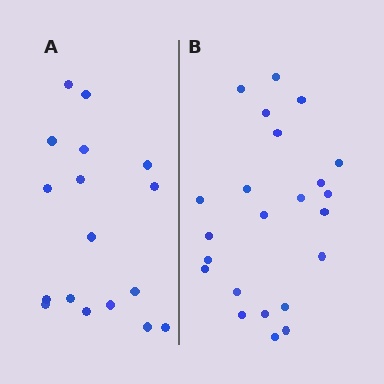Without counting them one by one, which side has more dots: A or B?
Region B (the right region) has more dots.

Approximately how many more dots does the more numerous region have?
Region B has about 6 more dots than region A.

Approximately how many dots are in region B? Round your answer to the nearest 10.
About 20 dots. (The exact count is 23, which rounds to 20.)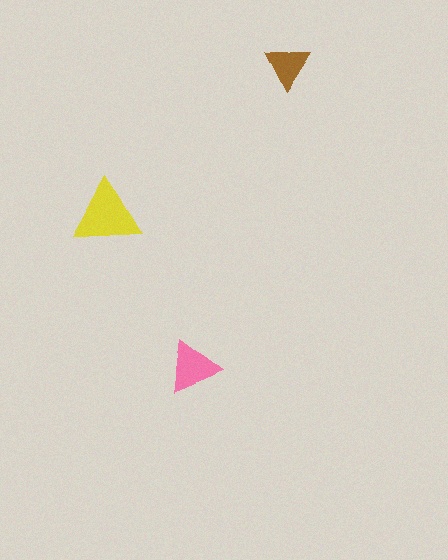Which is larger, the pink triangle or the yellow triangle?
The yellow one.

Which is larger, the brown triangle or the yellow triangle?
The yellow one.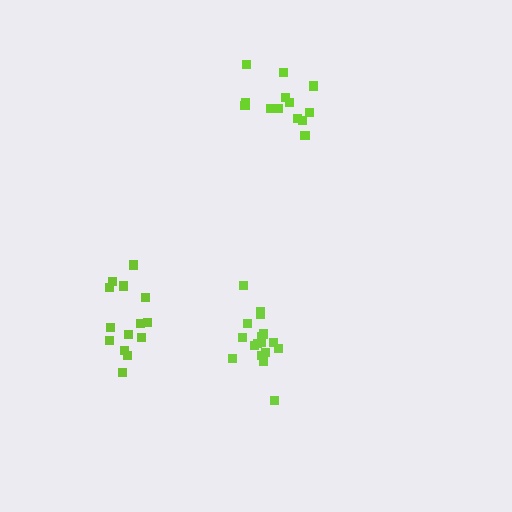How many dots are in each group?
Group 1: 14 dots, Group 2: 17 dots, Group 3: 13 dots (44 total).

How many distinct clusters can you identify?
There are 3 distinct clusters.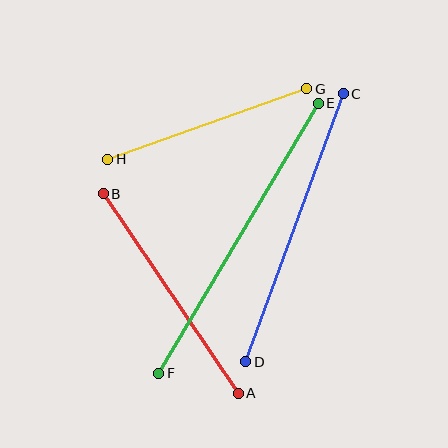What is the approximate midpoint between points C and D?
The midpoint is at approximately (295, 228) pixels.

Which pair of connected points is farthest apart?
Points E and F are farthest apart.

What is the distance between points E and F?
The distance is approximately 314 pixels.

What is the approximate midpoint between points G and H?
The midpoint is at approximately (207, 124) pixels.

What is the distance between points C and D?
The distance is approximately 285 pixels.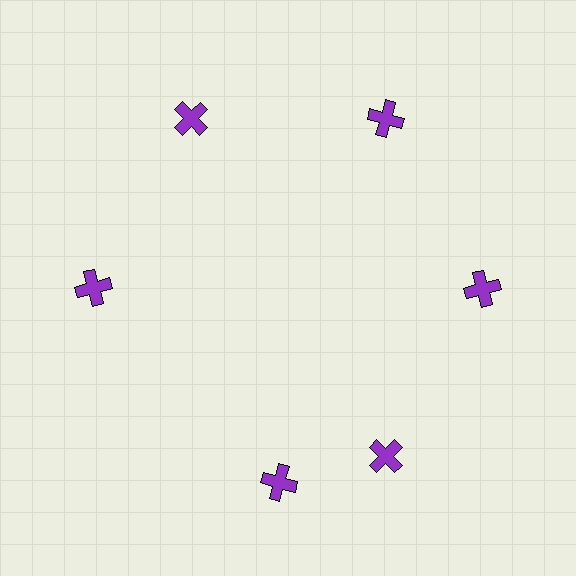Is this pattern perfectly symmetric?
No. The 6 purple crosses are arranged in a ring, but one element near the 7 o'clock position is rotated out of alignment along the ring, breaking the 6-fold rotational symmetry.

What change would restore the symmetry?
The symmetry would be restored by rotating it back into even spacing with its neighbors so that all 6 crosses sit at equal angles and equal distance from the center.